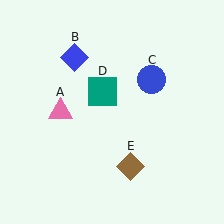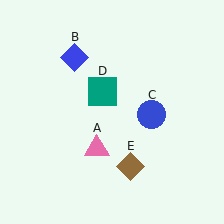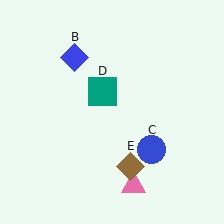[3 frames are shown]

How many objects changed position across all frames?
2 objects changed position: pink triangle (object A), blue circle (object C).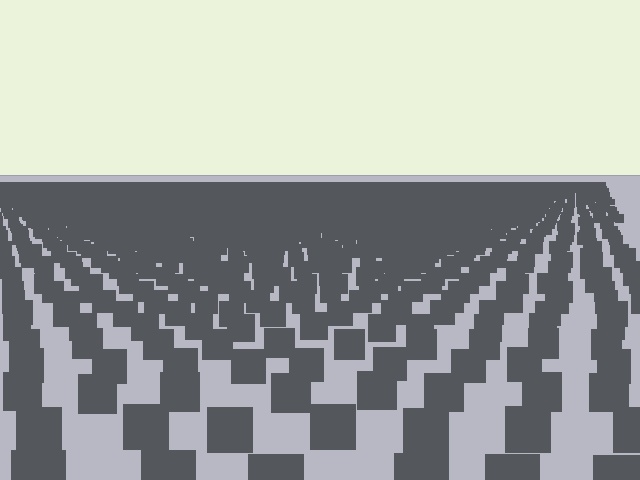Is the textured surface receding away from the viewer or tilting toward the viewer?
The surface is receding away from the viewer. Texture elements get smaller and denser toward the top.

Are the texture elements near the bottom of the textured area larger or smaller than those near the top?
Larger. Near the bottom, elements are closer to the viewer and appear at a bigger on-screen size.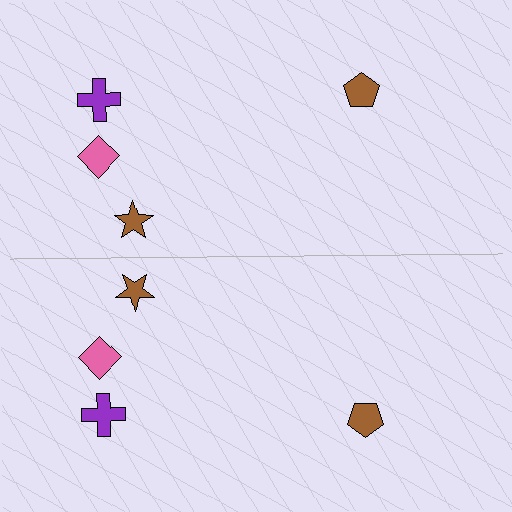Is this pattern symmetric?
Yes, this pattern has bilateral (reflection) symmetry.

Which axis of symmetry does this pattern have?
The pattern has a horizontal axis of symmetry running through the center of the image.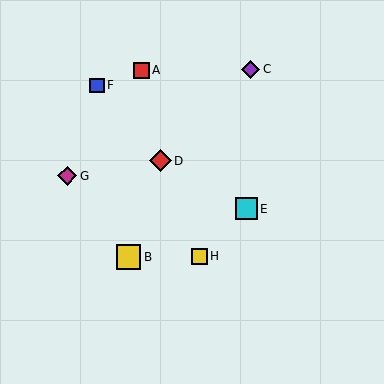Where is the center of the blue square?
The center of the blue square is at (97, 85).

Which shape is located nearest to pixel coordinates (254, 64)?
The purple diamond (labeled C) at (251, 69) is nearest to that location.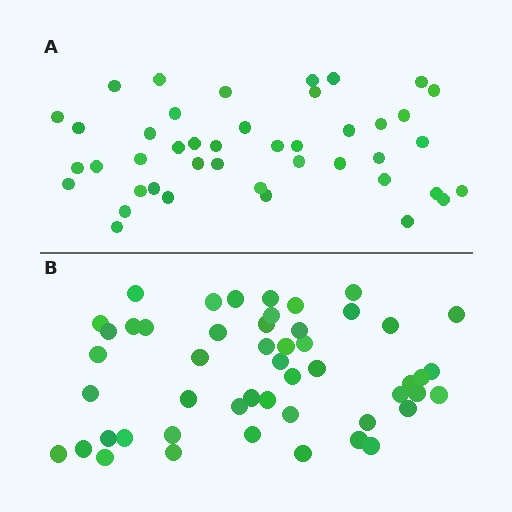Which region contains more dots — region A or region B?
Region B (the bottom region) has more dots.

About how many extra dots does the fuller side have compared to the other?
Region B has roughly 8 or so more dots than region A.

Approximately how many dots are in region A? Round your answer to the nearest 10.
About 40 dots. (The exact count is 43, which rounds to 40.)